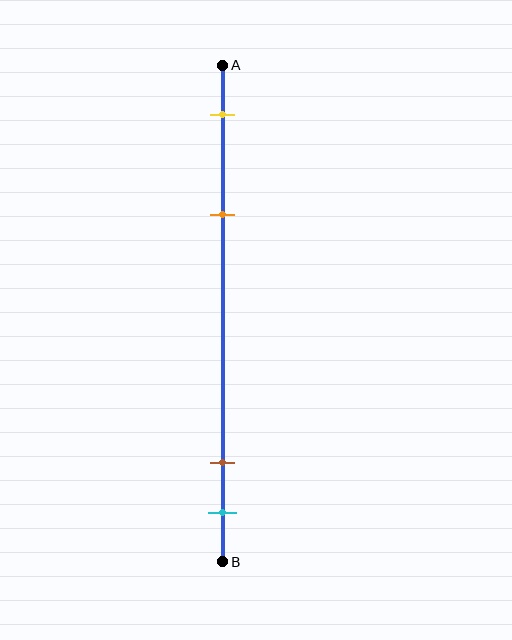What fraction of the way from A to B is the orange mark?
The orange mark is approximately 30% (0.3) of the way from A to B.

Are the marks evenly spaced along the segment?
No, the marks are not evenly spaced.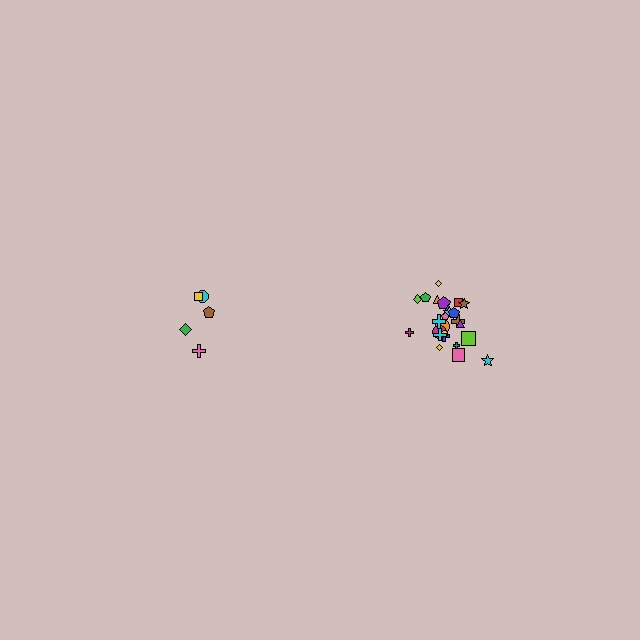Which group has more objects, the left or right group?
The right group.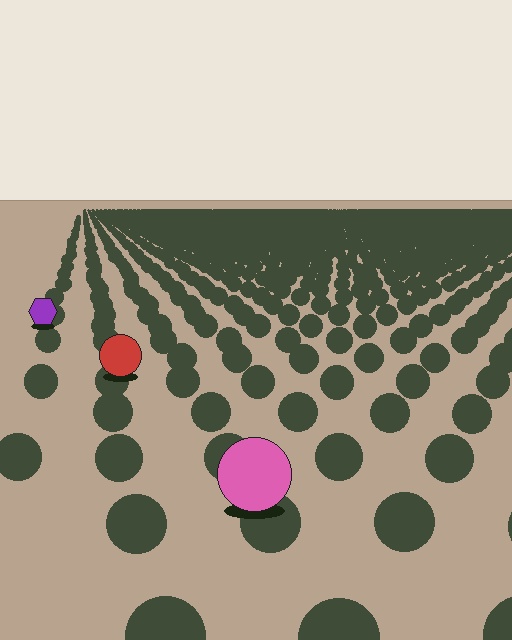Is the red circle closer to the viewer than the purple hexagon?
Yes. The red circle is closer — you can tell from the texture gradient: the ground texture is coarser near it.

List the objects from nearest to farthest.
From nearest to farthest: the pink circle, the red circle, the purple hexagon.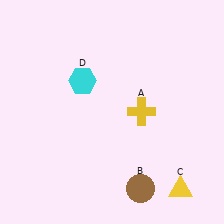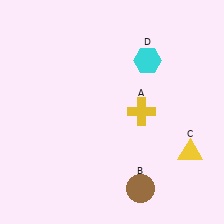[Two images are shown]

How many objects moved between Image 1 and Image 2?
2 objects moved between the two images.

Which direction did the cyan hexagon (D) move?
The cyan hexagon (D) moved right.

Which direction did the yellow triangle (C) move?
The yellow triangle (C) moved up.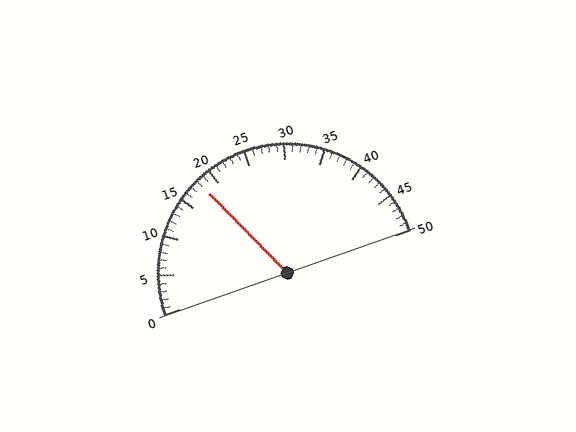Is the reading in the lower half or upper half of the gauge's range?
The reading is in the lower half of the range (0 to 50).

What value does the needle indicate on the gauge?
The needle indicates approximately 18.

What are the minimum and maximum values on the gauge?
The gauge ranges from 0 to 50.